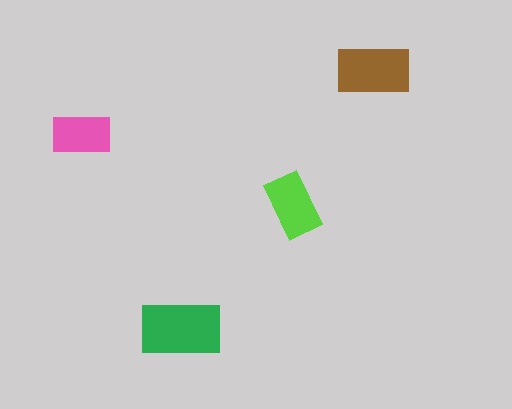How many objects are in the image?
There are 4 objects in the image.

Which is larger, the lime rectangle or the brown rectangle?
The brown one.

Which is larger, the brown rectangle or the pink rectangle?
The brown one.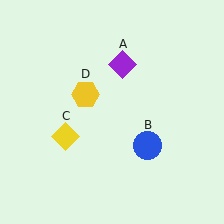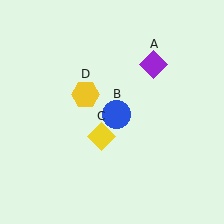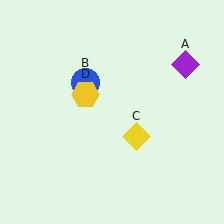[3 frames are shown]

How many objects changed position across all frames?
3 objects changed position: purple diamond (object A), blue circle (object B), yellow diamond (object C).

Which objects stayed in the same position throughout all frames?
Yellow hexagon (object D) remained stationary.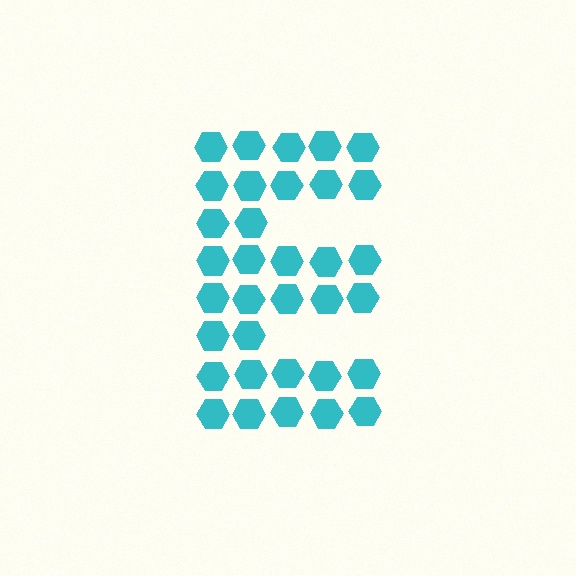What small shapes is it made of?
It is made of small hexagons.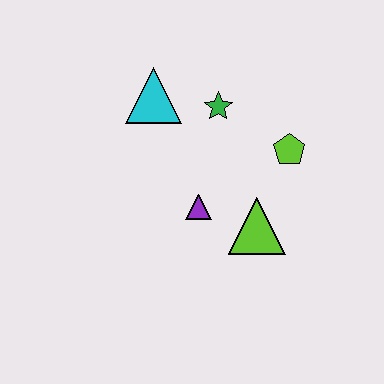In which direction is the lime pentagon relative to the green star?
The lime pentagon is to the right of the green star.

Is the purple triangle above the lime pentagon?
No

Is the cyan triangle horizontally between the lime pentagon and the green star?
No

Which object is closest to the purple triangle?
The lime triangle is closest to the purple triangle.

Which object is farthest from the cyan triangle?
The lime triangle is farthest from the cyan triangle.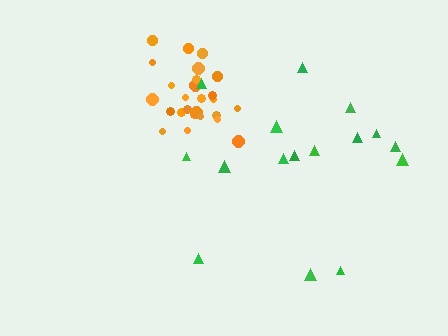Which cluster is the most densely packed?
Orange.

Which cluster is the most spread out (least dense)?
Green.